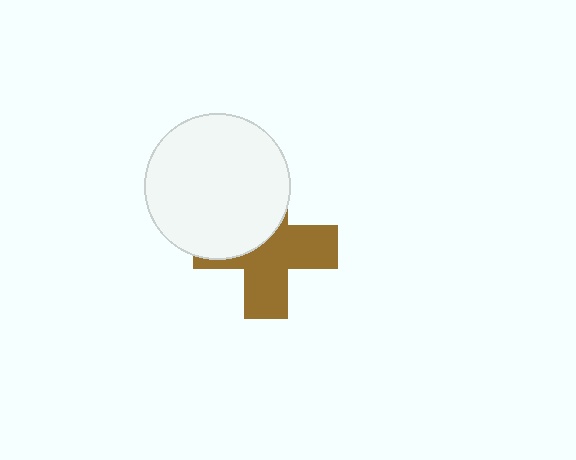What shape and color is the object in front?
The object in front is a white circle.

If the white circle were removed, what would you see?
You would see the complete brown cross.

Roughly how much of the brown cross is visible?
About half of it is visible (roughly 59%).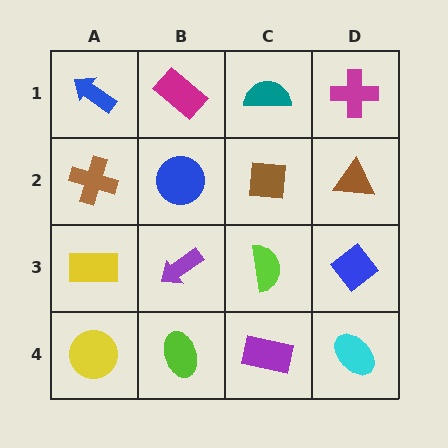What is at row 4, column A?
A yellow circle.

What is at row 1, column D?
A magenta cross.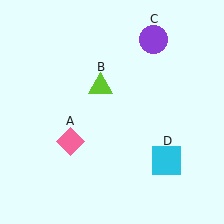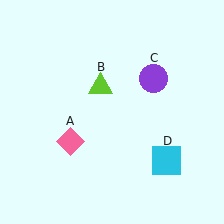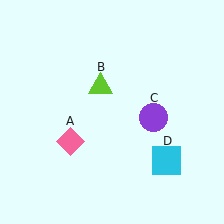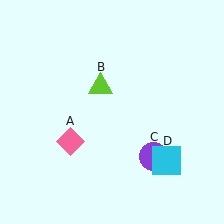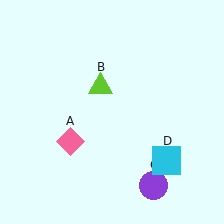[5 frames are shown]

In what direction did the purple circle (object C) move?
The purple circle (object C) moved down.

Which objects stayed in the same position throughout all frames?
Pink diamond (object A) and lime triangle (object B) and cyan square (object D) remained stationary.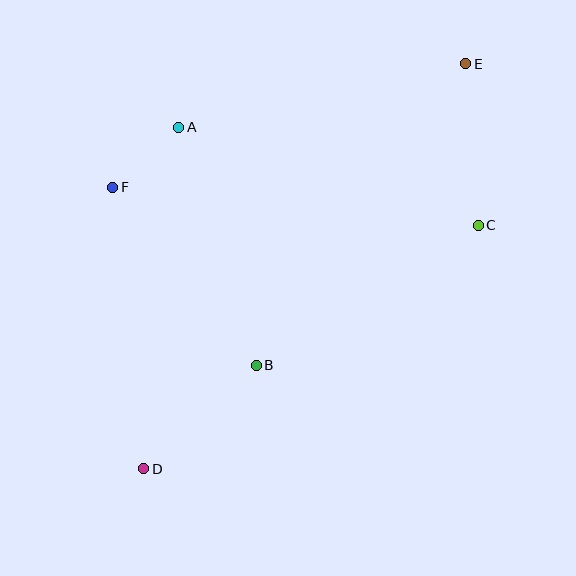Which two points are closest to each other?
Points A and F are closest to each other.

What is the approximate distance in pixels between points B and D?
The distance between B and D is approximately 153 pixels.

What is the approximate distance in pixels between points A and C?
The distance between A and C is approximately 315 pixels.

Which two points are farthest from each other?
Points D and E are farthest from each other.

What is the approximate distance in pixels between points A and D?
The distance between A and D is approximately 343 pixels.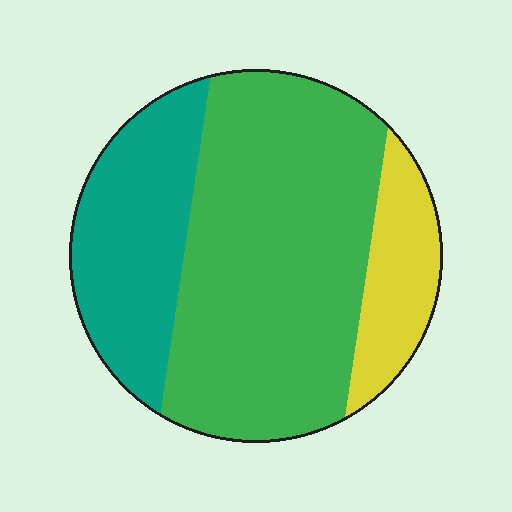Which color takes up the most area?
Green, at roughly 60%.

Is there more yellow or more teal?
Teal.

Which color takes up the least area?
Yellow, at roughly 15%.